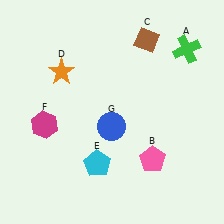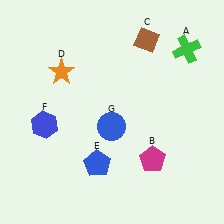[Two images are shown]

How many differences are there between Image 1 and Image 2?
There are 3 differences between the two images.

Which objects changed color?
B changed from pink to magenta. E changed from cyan to blue. F changed from magenta to blue.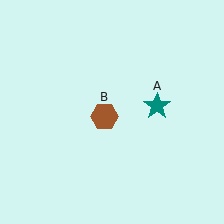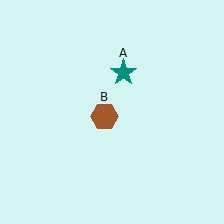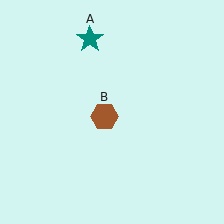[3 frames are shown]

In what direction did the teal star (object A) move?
The teal star (object A) moved up and to the left.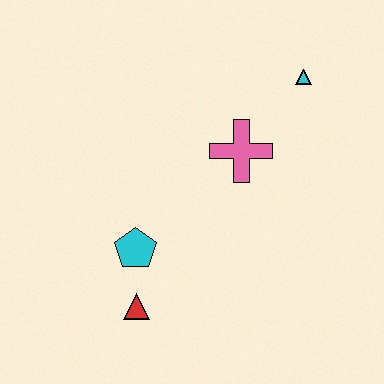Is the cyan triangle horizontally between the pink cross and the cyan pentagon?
No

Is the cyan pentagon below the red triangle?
No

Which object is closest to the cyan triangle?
The pink cross is closest to the cyan triangle.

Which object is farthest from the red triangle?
The cyan triangle is farthest from the red triangle.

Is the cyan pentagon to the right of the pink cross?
No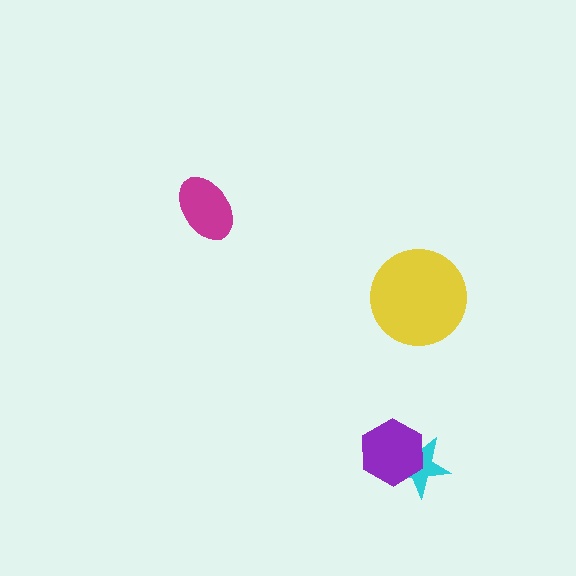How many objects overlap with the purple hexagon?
1 object overlaps with the purple hexagon.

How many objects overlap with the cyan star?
1 object overlaps with the cyan star.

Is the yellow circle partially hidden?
No, no other shape covers it.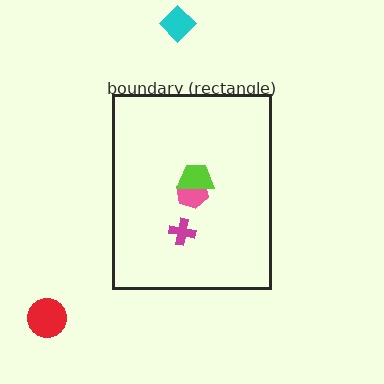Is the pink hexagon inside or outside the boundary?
Inside.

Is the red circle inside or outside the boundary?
Outside.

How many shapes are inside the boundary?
3 inside, 2 outside.